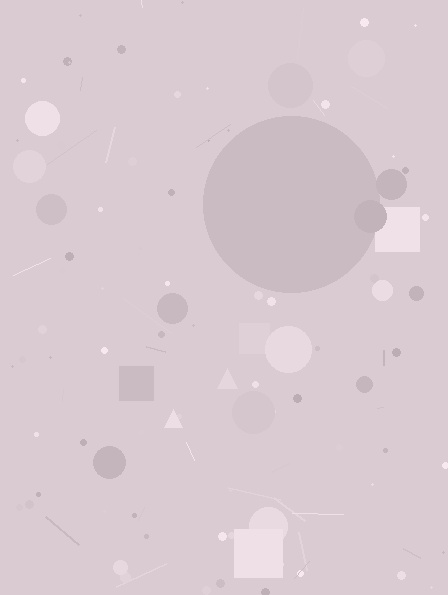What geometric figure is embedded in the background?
A circle is embedded in the background.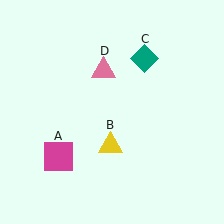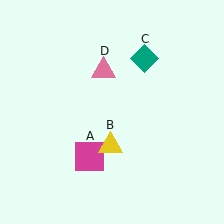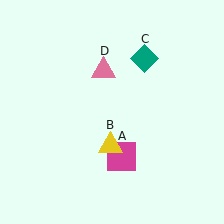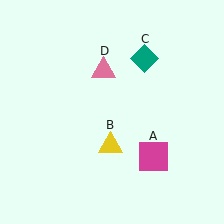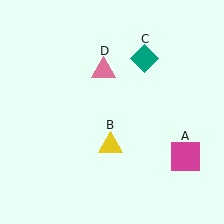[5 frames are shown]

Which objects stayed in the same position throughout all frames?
Yellow triangle (object B) and teal diamond (object C) and pink triangle (object D) remained stationary.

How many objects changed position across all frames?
1 object changed position: magenta square (object A).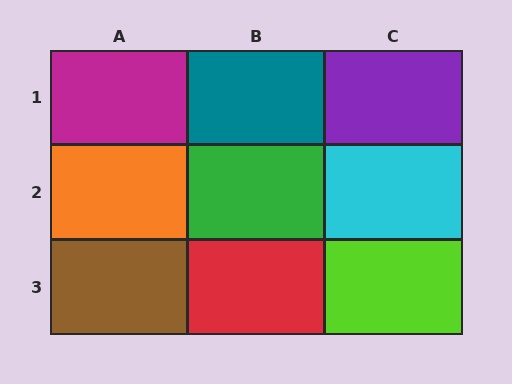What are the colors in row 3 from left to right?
Brown, red, lime.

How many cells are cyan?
1 cell is cyan.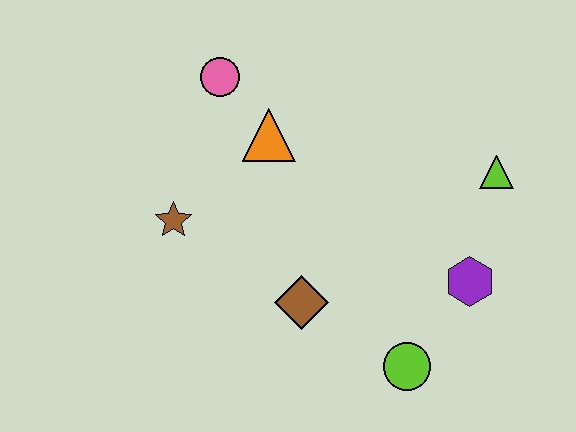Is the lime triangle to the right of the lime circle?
Yes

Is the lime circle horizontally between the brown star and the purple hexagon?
Yes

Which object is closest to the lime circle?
The purple hexagon is closest to the lime circle.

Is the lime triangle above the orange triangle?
No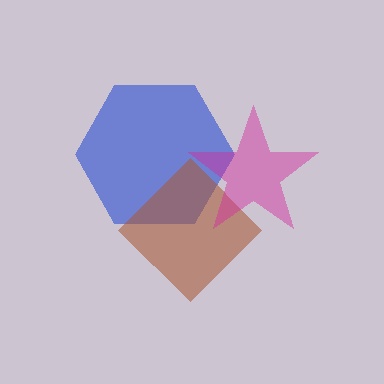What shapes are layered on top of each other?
The layered shapes are: a blue hexagon, a brown diamond, a magenta star.